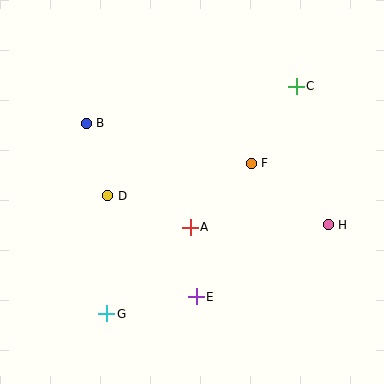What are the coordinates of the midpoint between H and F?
The midpoint between H and F is at (290, 194).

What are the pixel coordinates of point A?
Point A is at (190, 227).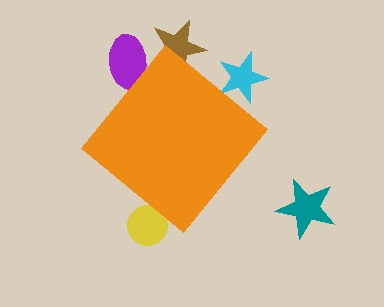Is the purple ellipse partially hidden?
Yes, the purple ellipse is partially hidden behind the orange diamond.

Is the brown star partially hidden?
Yes, the brown star is partially hidden behind the orange diamond.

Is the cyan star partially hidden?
Yes, the cyan star is partially hidden behind the orange diamond.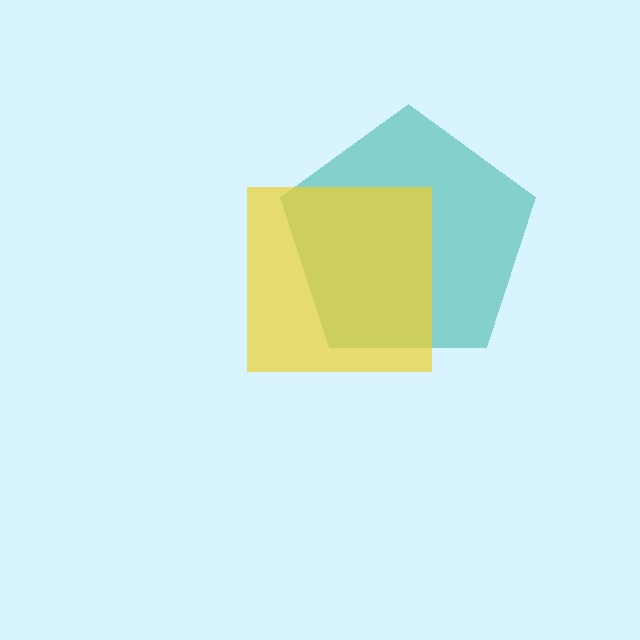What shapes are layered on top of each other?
The layered shapes are: a teal pentagon, a yellow square.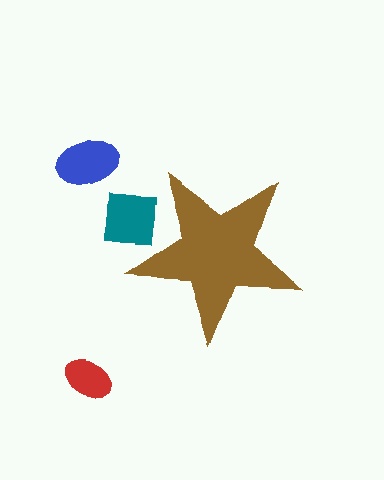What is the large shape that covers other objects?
A brown star.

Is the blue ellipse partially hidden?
No, the blue ellipse is fully visible.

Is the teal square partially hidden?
Yes, the teal square is partially hidden behind the brown star.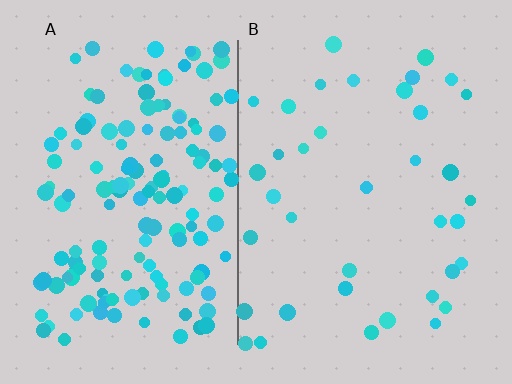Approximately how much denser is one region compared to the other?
Approximately 3.9× — region A over region B.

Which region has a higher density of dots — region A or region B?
A (the left).